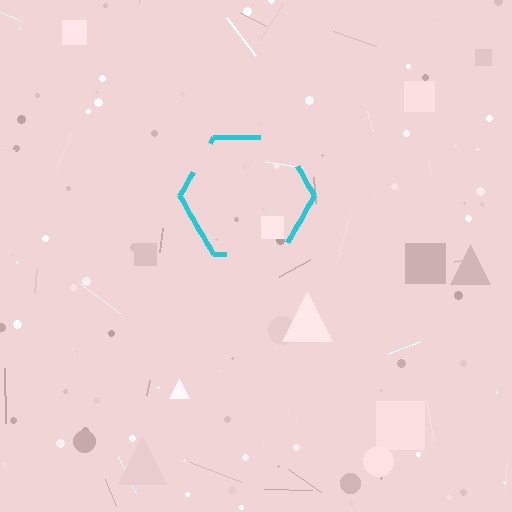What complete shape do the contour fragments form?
The contour fragments form a hexagon.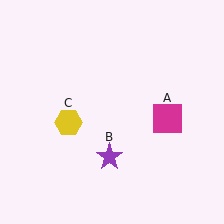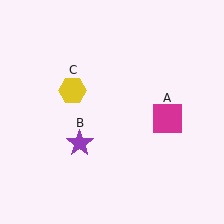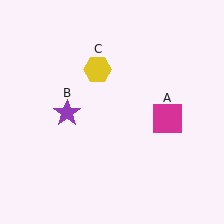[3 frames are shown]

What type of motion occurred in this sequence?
The purple star (object B), yellow hexagon (object C) rotated clockwise around the center of the scene.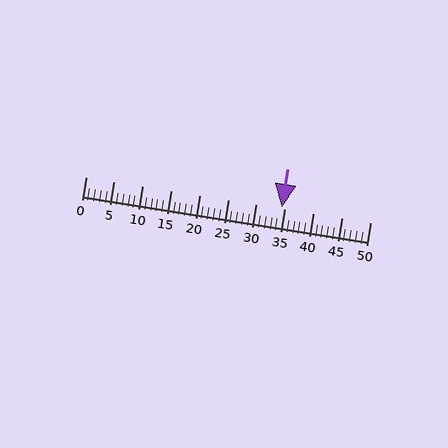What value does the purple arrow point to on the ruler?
The purple arrow points to approximately 34.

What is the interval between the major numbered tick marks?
The major tick marks are spaced 5 units apart.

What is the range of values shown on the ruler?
The ruler shows values from 0 to 50.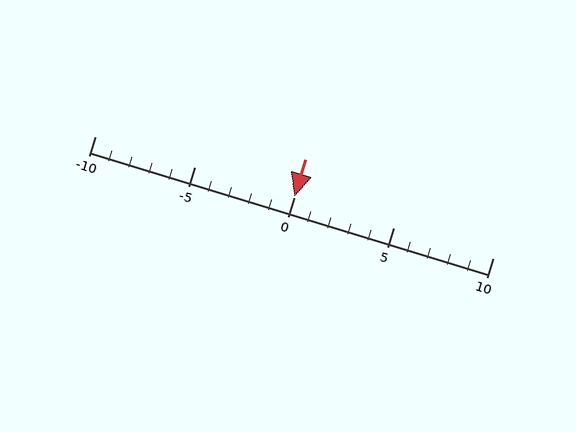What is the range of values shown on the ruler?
The ruler shows values from -10 to 10.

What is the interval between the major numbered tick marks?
The major tick marks are spaced 5 units apart.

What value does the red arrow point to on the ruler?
The red arrow points to approximately 0.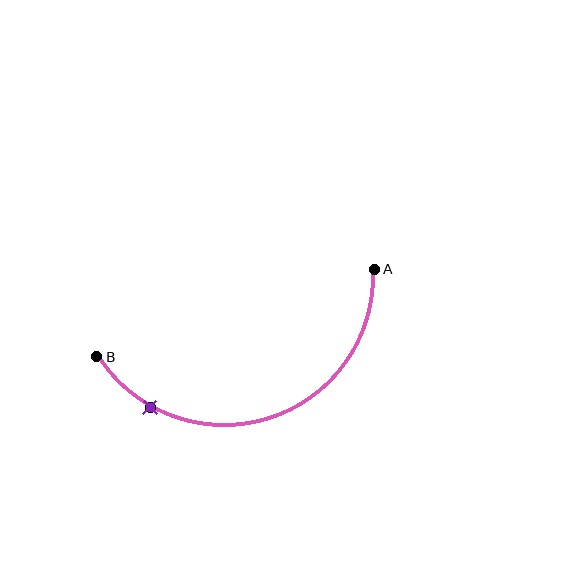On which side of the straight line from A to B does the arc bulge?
The arc bulges below the straight line connecting A and B.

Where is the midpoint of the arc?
The arc midpoint is the point on the curve farthest from the straight line joining A and B. It sits below that line.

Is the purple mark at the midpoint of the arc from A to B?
No. The purple mark lies on the arc but is closer to endpoint B. The arc midpoint would be at the point on the curve equidistant along the arc from both A and B.